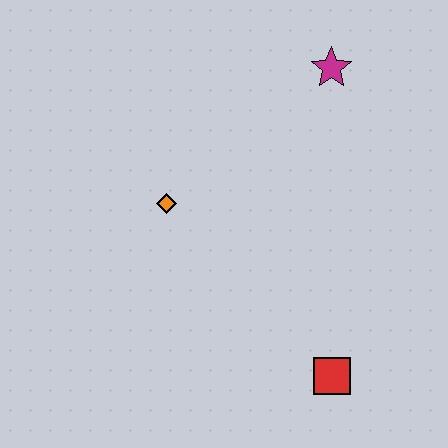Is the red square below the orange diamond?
Yes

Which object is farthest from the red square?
The magenta star is farthest from the red square.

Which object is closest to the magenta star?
The orange diamond is closest to the magenta star.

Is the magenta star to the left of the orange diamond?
No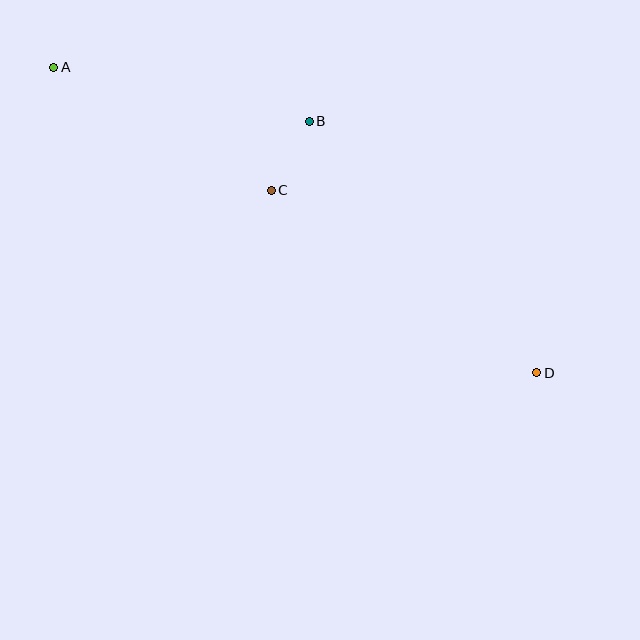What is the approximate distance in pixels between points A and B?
The distance between A and B is approximately 261 pixels.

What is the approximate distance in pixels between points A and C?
The distance between A and C is approximately 250 pixels.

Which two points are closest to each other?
Points B and C are closest to each other.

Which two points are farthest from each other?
Points A and D are farthest from each other.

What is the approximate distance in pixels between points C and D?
The distance between C and D is approximately 322 pixels.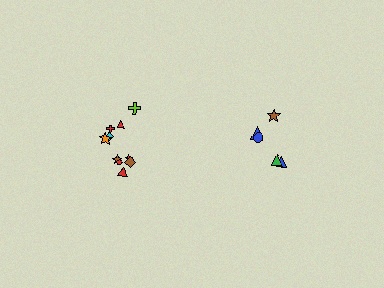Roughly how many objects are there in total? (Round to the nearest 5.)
Roughly 15 objects in total.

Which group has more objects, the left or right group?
The left group.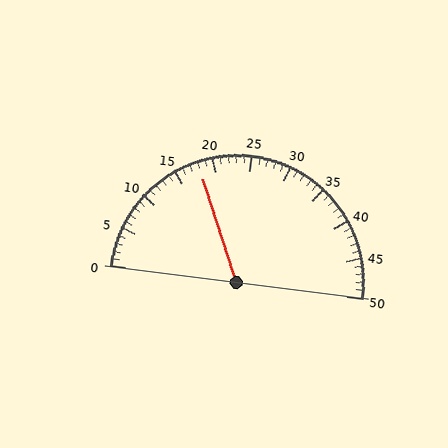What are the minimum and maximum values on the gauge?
The gauge ranges from 0 to 50.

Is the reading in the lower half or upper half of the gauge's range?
The reading is in the lower half of the range (0 to 50).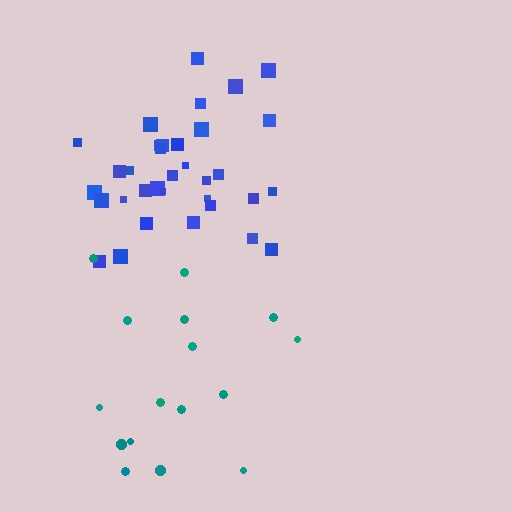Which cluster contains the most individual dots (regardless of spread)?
Blue (34).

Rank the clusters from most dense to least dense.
blue, teal.